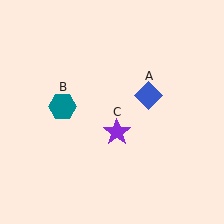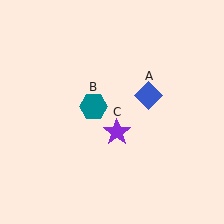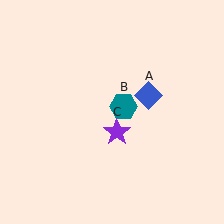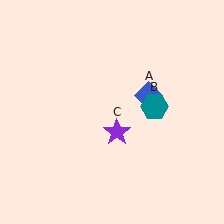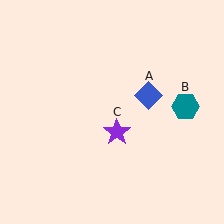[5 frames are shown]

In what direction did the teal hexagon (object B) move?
The teal hexagon (object B) moved right.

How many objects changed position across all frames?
1 object changed position: teal hexagon (object B).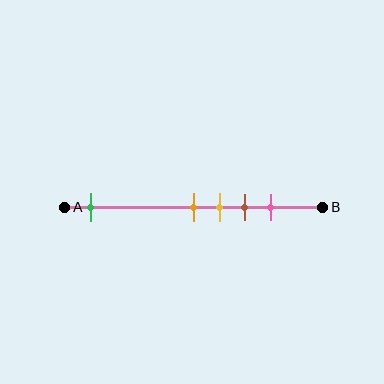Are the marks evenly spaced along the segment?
No, the marks are not evenly spaced.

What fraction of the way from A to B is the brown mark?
The brown mark is approximately 70% (0.7) of the way from A to B.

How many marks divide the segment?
There are 5 marks dividing the segment.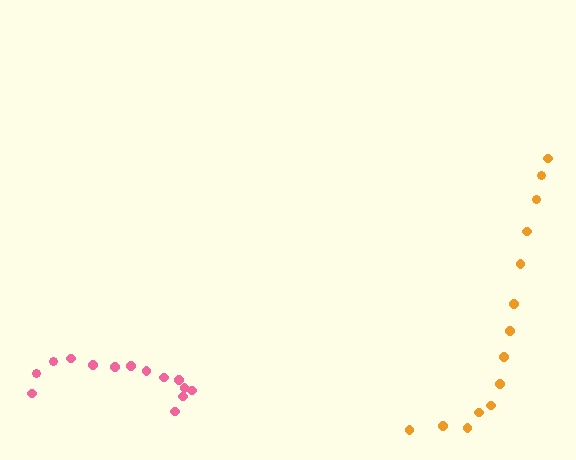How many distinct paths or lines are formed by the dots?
There are 2 distinct paths.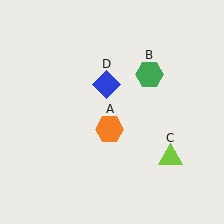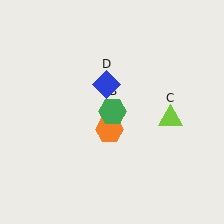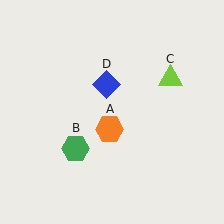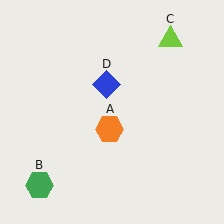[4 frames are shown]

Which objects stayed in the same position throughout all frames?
Orange hexagon (object A) and blue diamond (object D) remained stationary.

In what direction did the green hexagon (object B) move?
The green hexagon (object B) moved down and to the left.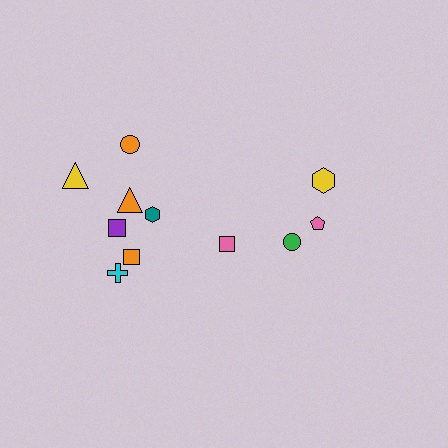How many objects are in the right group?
There are 3 objects.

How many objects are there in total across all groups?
There are 11 objects.